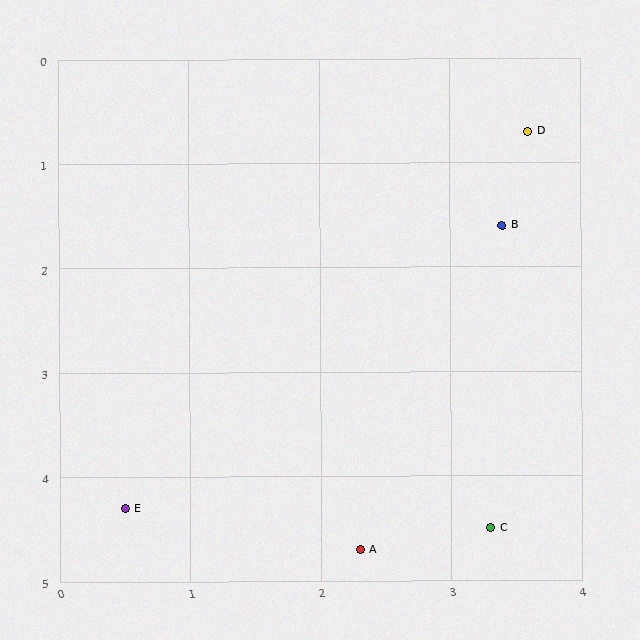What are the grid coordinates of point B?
Point B is at approximately (3.4, 1.6).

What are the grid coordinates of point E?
Point E is at approximately (0.5, 4.3).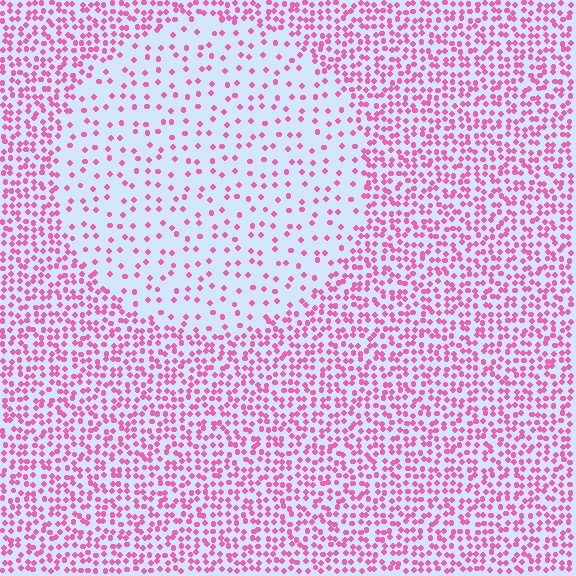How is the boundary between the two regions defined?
The boundary is defined by a change in element density (approximately 2.7x ratio). All elements are the same color, size, and shape.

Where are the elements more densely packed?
The elements are more densely packed outside the circle boundary.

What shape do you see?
I see a circle.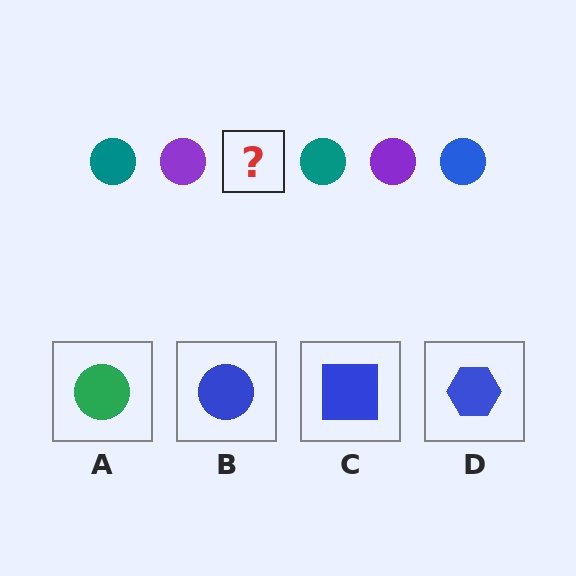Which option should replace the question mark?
Option B.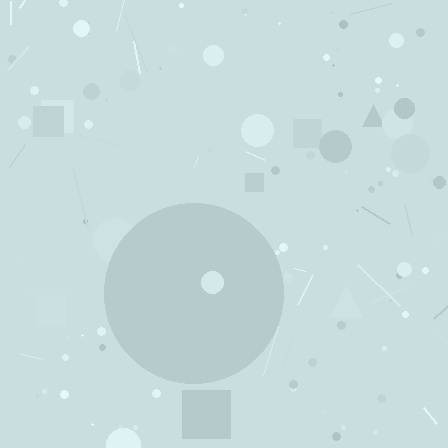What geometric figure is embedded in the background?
A circle is embedded in the background.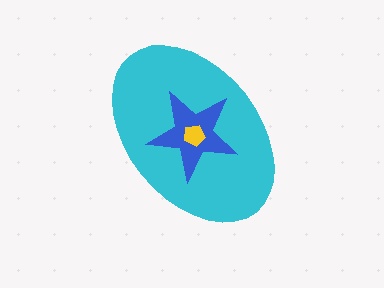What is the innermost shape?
The yellow pentagon.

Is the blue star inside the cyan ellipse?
Yes.